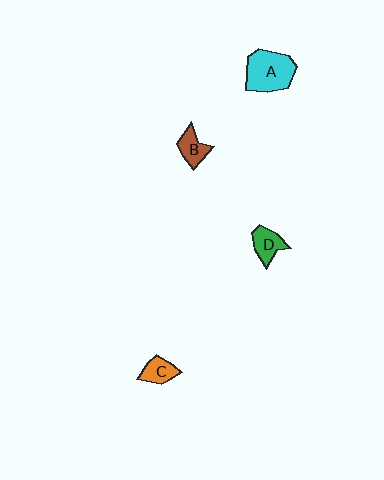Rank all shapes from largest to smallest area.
From largest to smallest: A (cyan), D (green), B (brown), C (orange).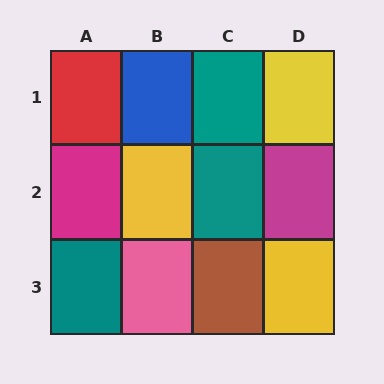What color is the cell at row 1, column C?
Teal.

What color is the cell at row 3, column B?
Pink.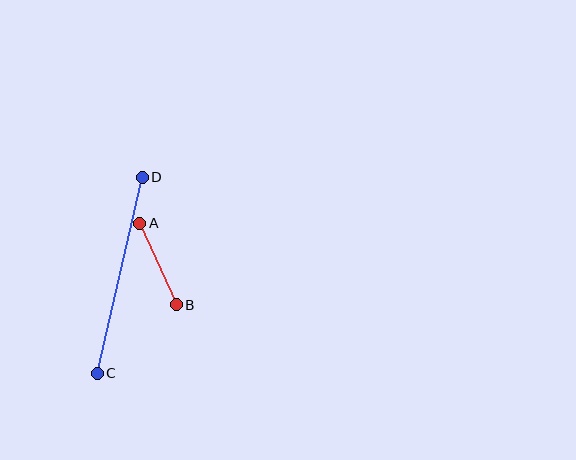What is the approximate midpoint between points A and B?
The midpoint is at approximately (158, 264) pixels.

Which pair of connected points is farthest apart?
Points C and D are farthest apart.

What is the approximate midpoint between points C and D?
The midpoint is at approximately (120, 275) pixels.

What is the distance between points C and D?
The distance is approximately 201 pixels.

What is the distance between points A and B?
The distance is approximately 89 pixels.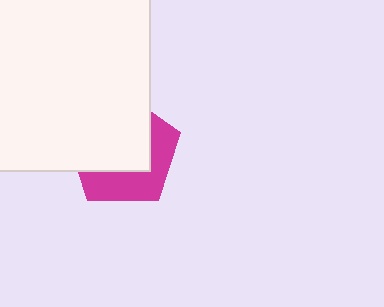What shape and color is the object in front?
The object in front is a white rectangle.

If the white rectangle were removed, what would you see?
You would see the complete magenta pentagon.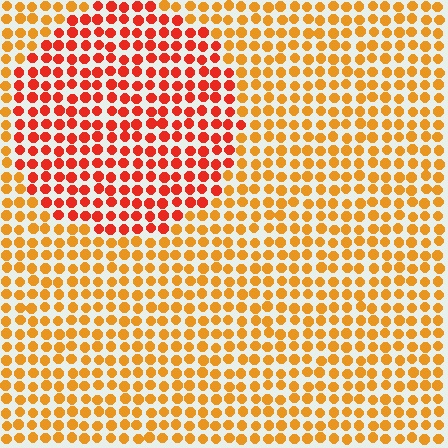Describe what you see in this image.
The image is filled with small orange elements in a uniform arrangement. A circle-shaped region is visible where the elements are tinted to a slightly different hue, forming a subtle color boundary.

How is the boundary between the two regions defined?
The boundary is defined purely by a slight shift in hue (about 33 degrees). Spacing, size, and orientation are identical on both sides.